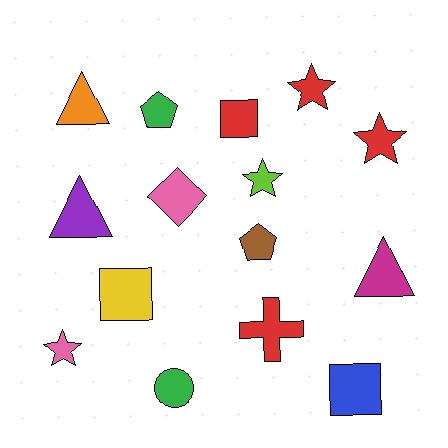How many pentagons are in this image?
There are 2 pentagons.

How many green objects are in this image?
There are 2 green objects.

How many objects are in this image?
There are 15 objects.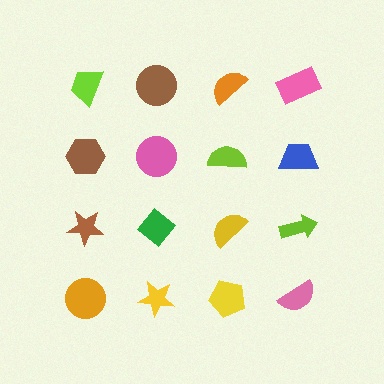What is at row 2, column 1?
A brown hexagon.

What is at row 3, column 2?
A green diamond.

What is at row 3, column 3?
A yellow semicircle.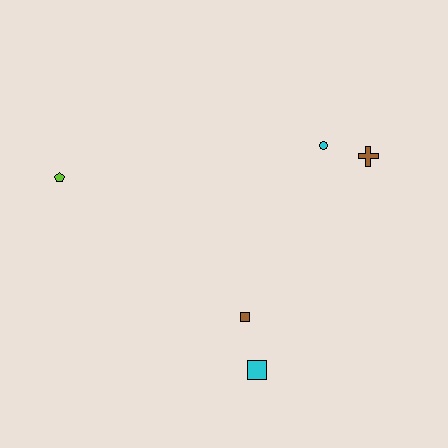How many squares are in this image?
There are 2 squares.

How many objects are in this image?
There are 5 objects.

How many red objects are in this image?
There are no red objects.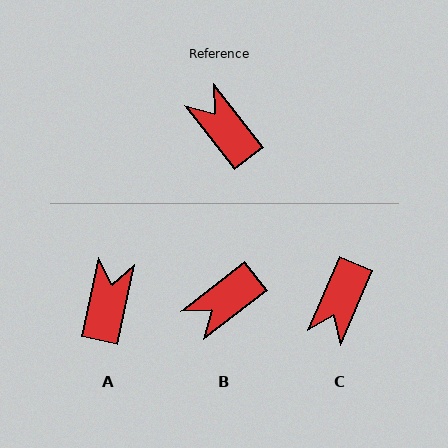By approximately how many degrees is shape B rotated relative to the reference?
Approximately 90 degrees counter-clockwise.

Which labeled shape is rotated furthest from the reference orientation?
C, about 119 degrees away.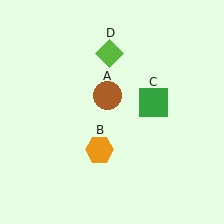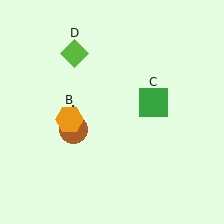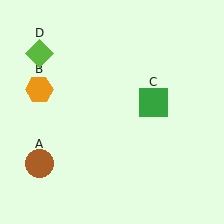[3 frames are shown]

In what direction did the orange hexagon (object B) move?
The orange hexagon (object B) moved up and to the left.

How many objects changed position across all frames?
3 objects changed position: brown circle (object A), orange hexagon (object B), lime diamond (object D).